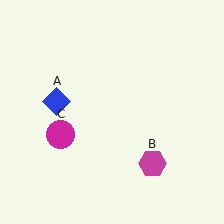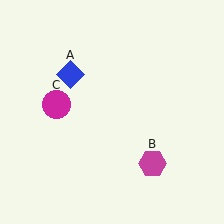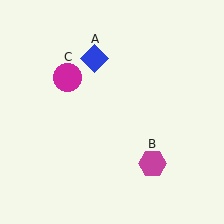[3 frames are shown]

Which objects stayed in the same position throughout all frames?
Magenta hexagon (object B) remained stationary.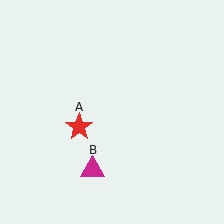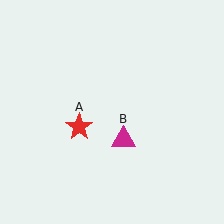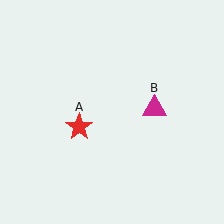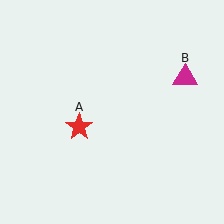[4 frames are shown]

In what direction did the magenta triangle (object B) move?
The magenta triangle (object B) moved up and to the right.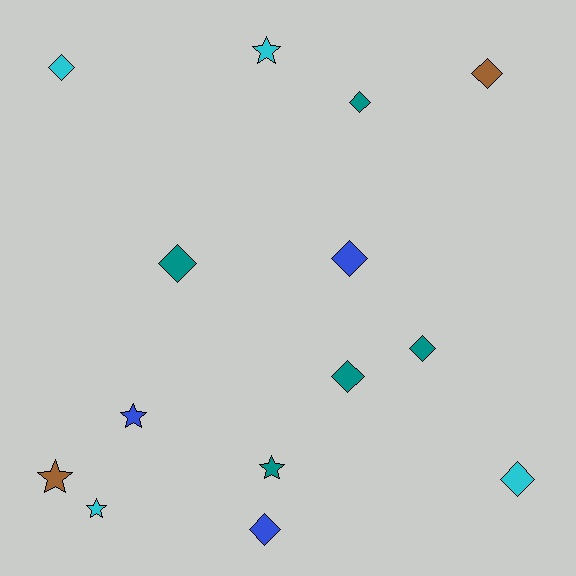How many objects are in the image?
There are 14 objects.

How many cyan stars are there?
There are 2 cyan stars.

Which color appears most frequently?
Teal, with 5 objects.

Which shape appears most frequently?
Diamond, with 9 objects.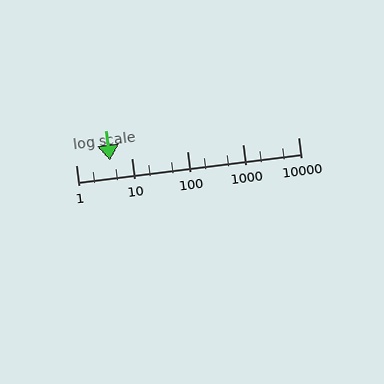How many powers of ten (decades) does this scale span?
The scale spans 4 decades, from 1 to 10000.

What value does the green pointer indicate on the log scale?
The pointer indicates approximately 4.1.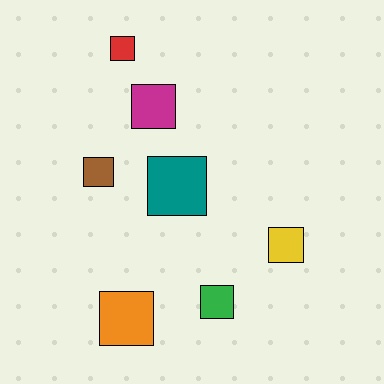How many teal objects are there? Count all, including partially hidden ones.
There is 1 teal object.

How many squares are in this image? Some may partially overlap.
There are 7 squares.